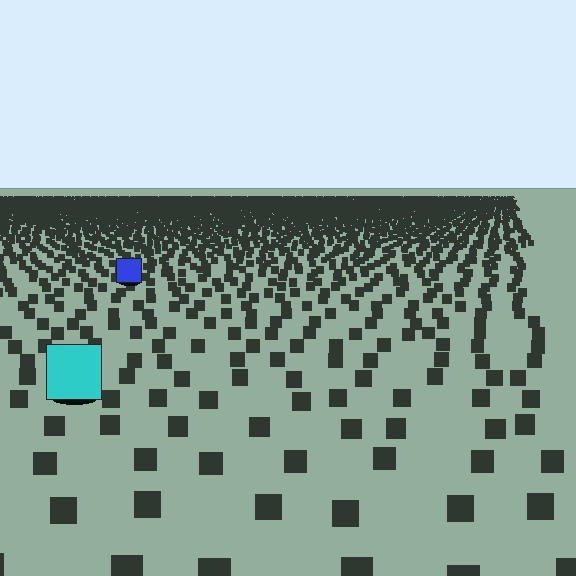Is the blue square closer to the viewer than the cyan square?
No. The cyan square is closer — you can tell from the texture gradient: the ground texture is coarser near it.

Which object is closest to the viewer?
The cyan square is closest. The texture marks near it are larger and more spread out.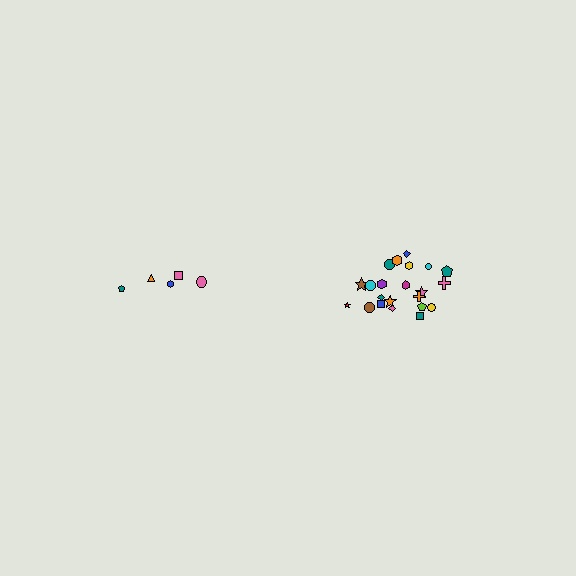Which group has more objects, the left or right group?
The right group.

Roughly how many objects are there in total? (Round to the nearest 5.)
Roughly 25 objects in total.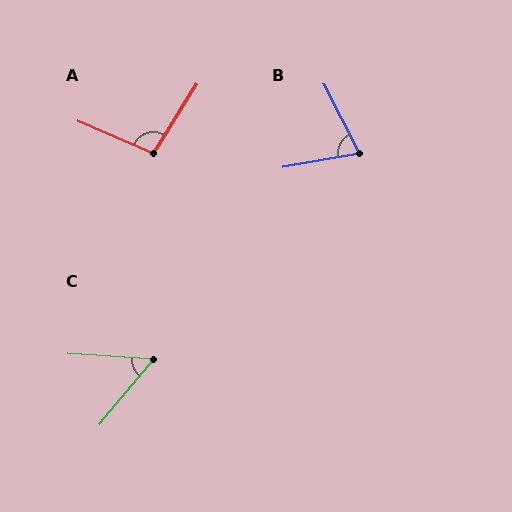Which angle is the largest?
A, at approximately 99 degrees.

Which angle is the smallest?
C, at approximately 54 degrees.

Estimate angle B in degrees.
Approximately 72 degrees.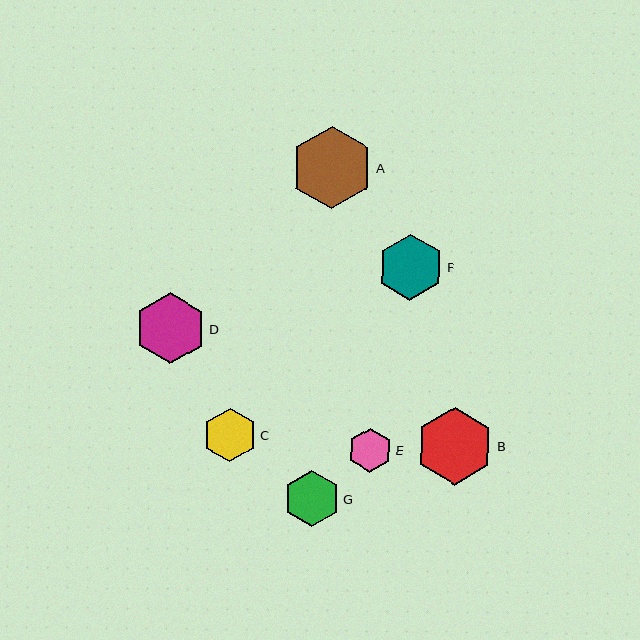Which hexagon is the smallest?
Hexagon E is the smallest with a size of approximately 44 pixels.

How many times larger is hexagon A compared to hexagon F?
Hexagon A is approximately 1.2 times the size of hexagon F.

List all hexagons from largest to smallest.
From largest to smallest: A, B, D, F, G, C, E.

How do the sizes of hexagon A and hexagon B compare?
Hexagon A and hexagon B are approximately the same size.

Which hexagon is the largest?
Hexagon A is the largest with a size of approximately 82 pixels.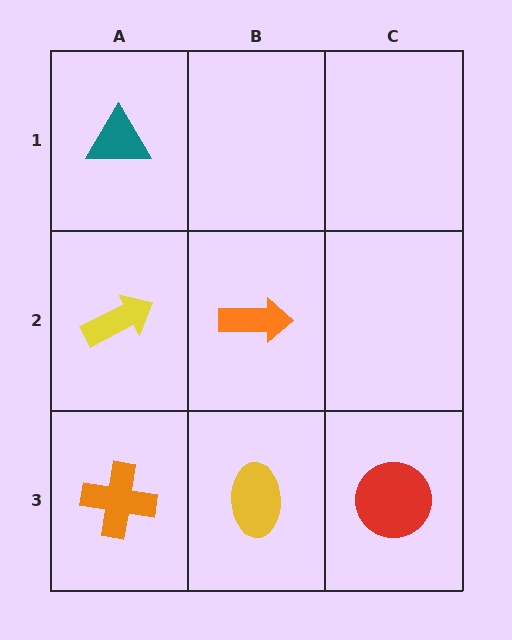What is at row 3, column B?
A yellow ellipse.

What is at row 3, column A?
An orange cross.